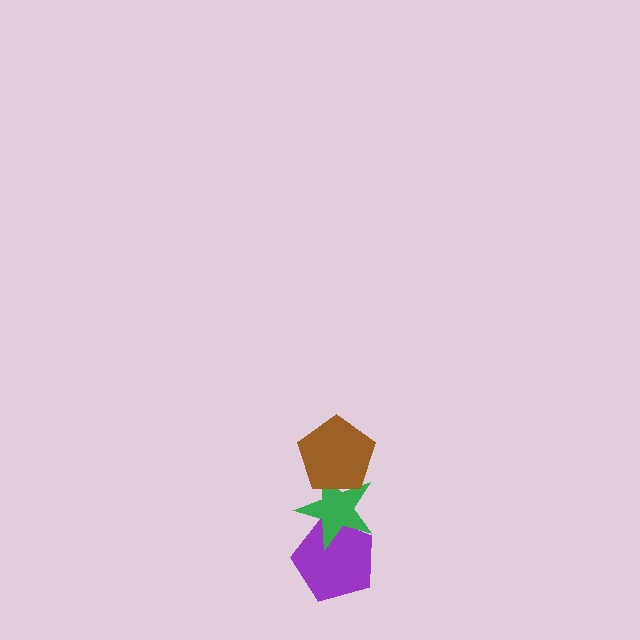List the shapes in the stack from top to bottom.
From top to bottom: the brown pentagon, the green star, the purple pentagon.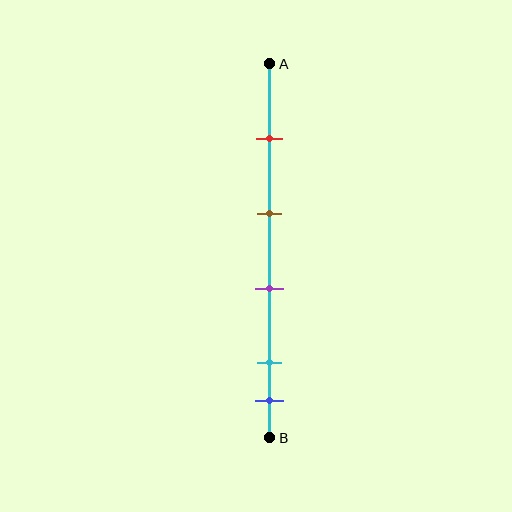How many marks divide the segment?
There are 5 marks dividing the segment.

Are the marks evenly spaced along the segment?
No, the marks are not evenly spaced.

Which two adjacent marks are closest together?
The cyan and blue marks are the closest adjacent pair.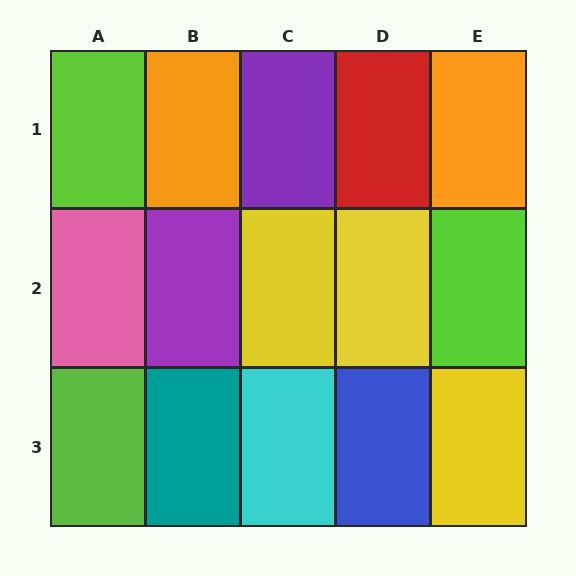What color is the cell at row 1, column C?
Purple.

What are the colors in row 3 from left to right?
Lime, teal, cyan, blue, yellow.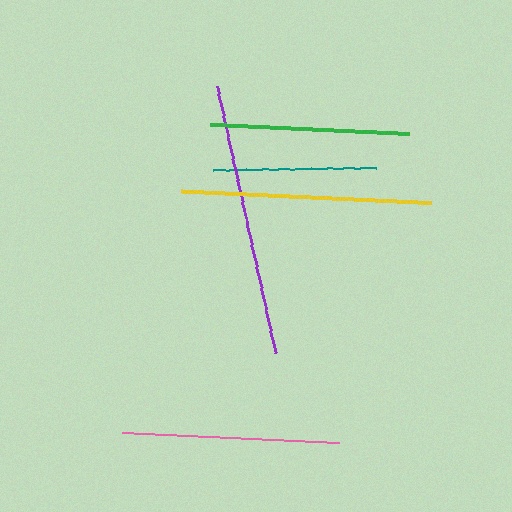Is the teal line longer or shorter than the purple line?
The purple line is longer than the teal line.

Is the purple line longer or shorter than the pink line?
The purple line is longer than the pink line.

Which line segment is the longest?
The purple line is the longest at approximately 274 pixels.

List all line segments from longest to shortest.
From longest to shortest: purple, yellow, pink, green, teal.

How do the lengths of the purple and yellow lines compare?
The purple and yellow lines are approximately the same length.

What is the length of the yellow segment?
The yellow segment is approximately 251 pixels long.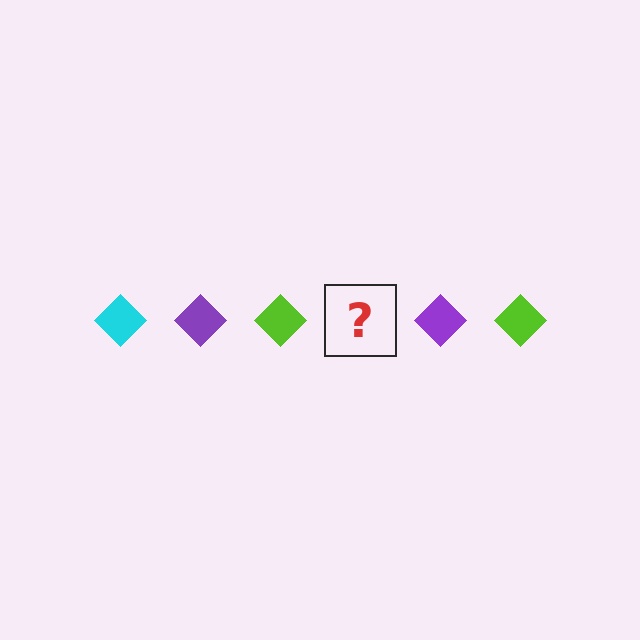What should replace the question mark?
The question mark should be replaced with a cyan diamond.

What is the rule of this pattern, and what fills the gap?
The rule is that the pattern cycles through cyan, purple, lime diamonds. The gap should be filled with a cyan diamond.